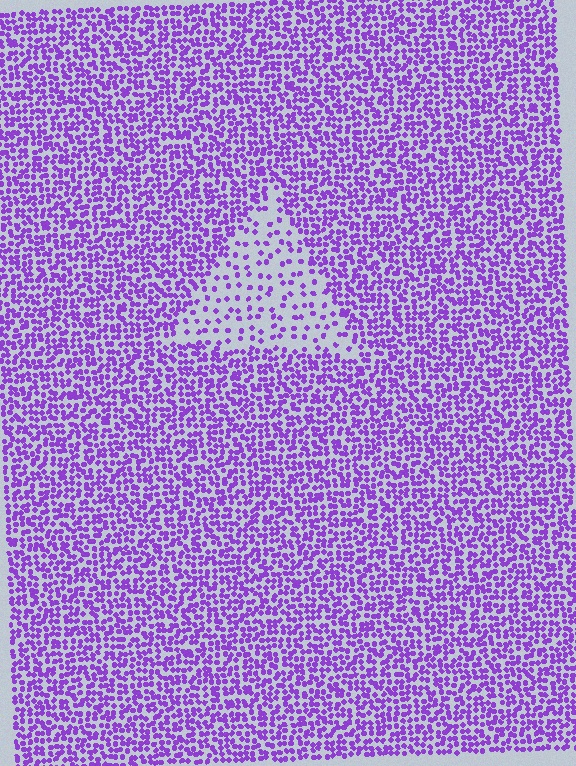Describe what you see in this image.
The image contains small purple elements arranged at two different densities. A triangle-shaped region is visible where the elements are less densely packed than the surrounding area.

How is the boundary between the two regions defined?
The boundary is defined by a change in element density (approximately 2.7x ratio). All elements are the same color, size, and shape.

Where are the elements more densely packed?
The elements are more densely packed outside the triangle boundary.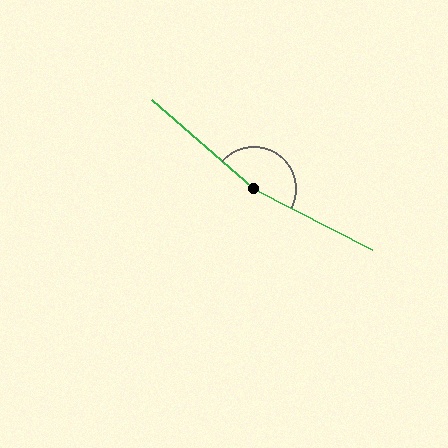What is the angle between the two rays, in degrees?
Approximately 166 degrees.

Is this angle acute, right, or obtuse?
It is obtuse.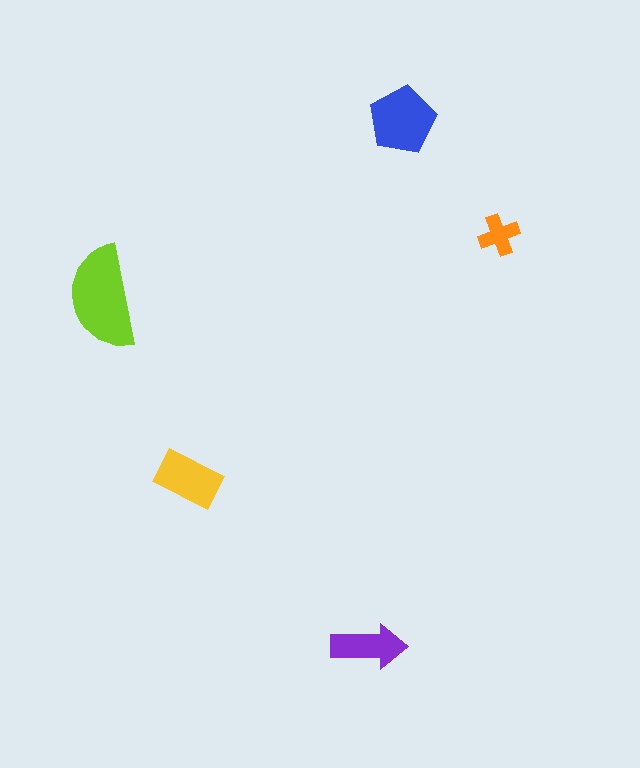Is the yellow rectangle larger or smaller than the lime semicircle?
Smaller.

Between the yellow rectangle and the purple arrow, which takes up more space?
The yellow rectangle.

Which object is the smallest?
The orange cross.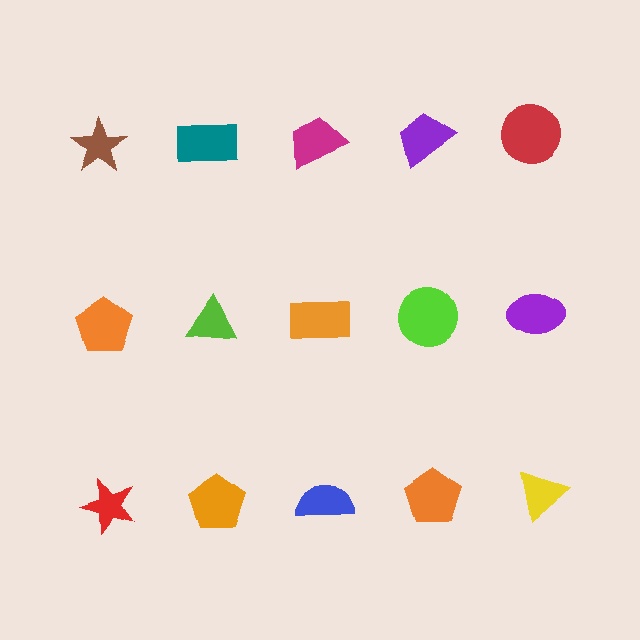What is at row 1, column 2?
A teal rectangle.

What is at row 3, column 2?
An orange pentagon.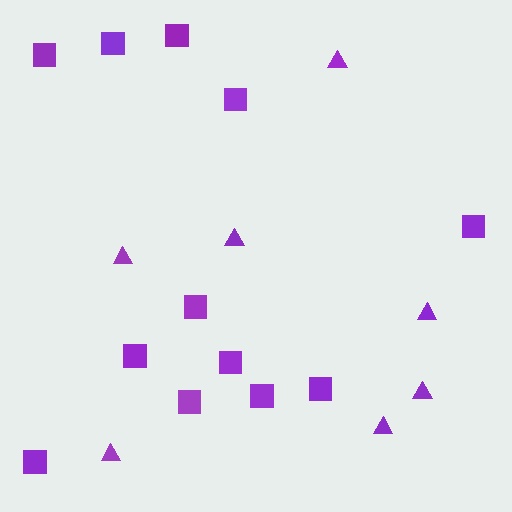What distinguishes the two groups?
There are 2 groups: one group of squares (12) and one group of triangles (7).